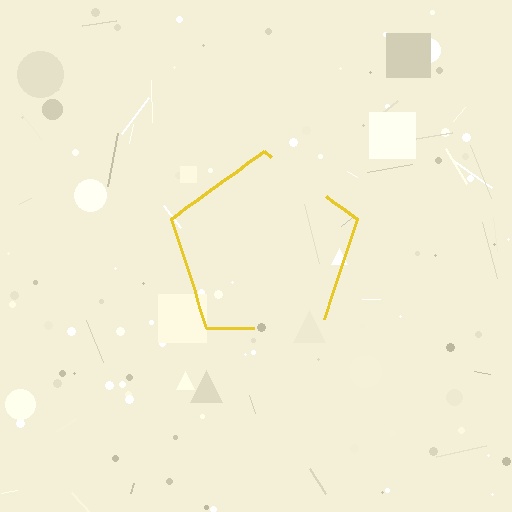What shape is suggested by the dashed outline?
The dashed outline suggests a pentagon.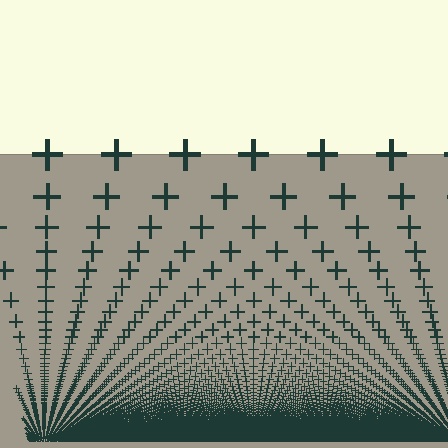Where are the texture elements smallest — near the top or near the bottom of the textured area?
Near the bottom.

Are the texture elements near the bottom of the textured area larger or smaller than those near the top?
Smaller. The gradient is inverted — elements near the bottom are smaller and denser.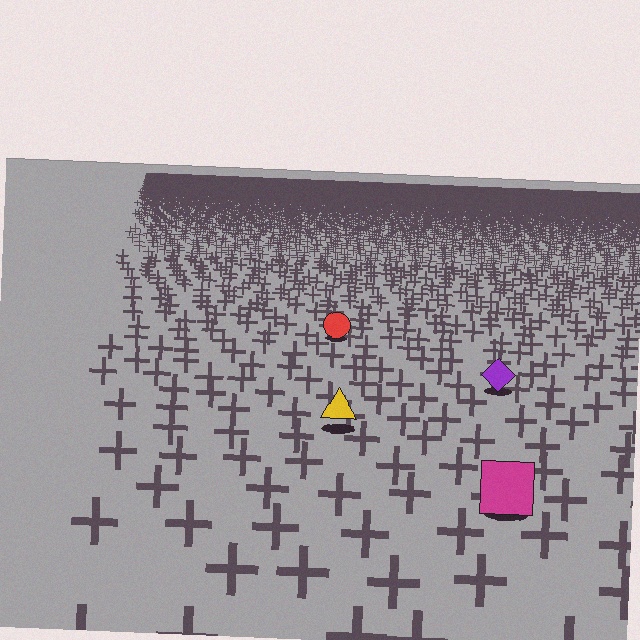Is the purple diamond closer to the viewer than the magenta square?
No. The magenta square is closer — you can tell from the texture gradient: the ground texture is coarser near it.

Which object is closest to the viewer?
The magenta square is closest. The texture marks near it are larger and more spread out.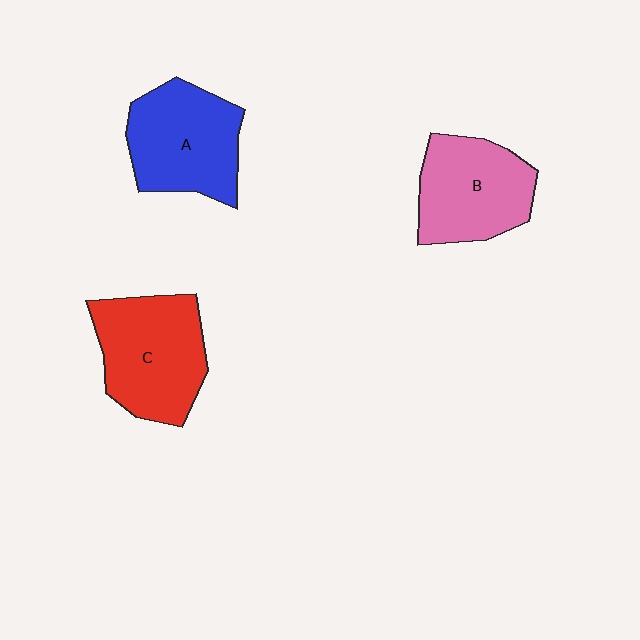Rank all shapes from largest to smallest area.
From largest to smallest: C (red), A (blue), B (pink).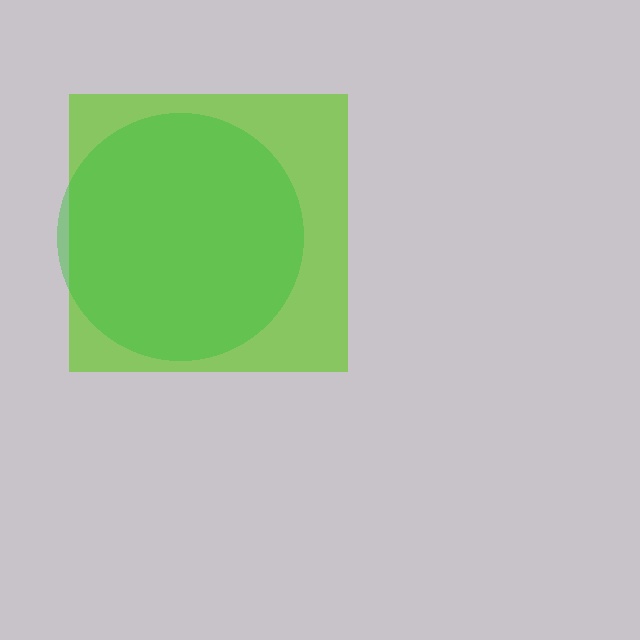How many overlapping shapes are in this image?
There are 2 overlapping shapes in the image.